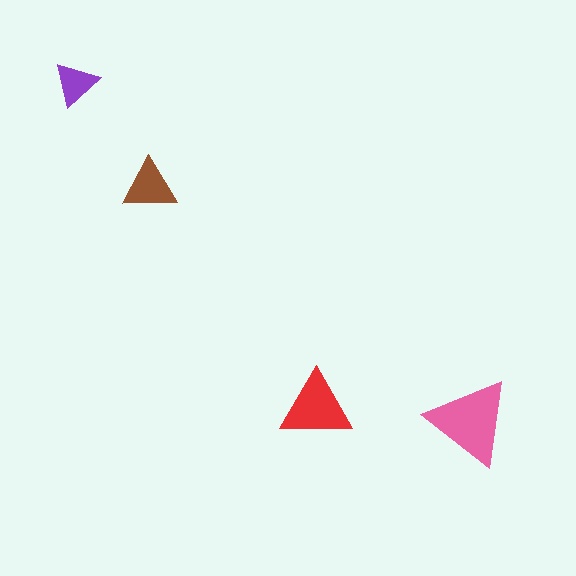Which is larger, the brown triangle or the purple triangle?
The brown one.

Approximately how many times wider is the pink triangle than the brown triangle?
About 1.5 times wider.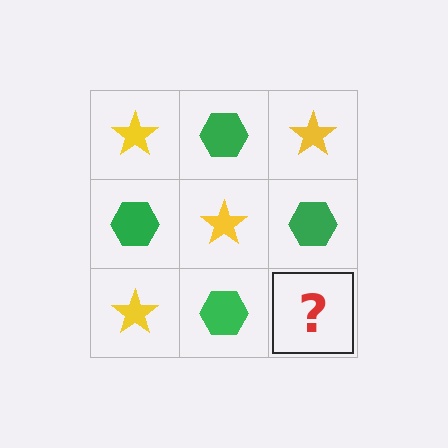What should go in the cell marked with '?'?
The missing cell should contain a yellow star.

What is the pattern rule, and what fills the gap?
The rule is that it alternates yellow star and green hexagon in a checkerboard pattern. The gap should be filled with a yellow star.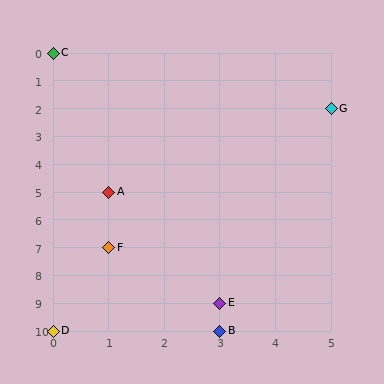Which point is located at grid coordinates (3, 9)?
Point E is at (3, 9).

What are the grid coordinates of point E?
Point E is at grid coordinates (3, 9).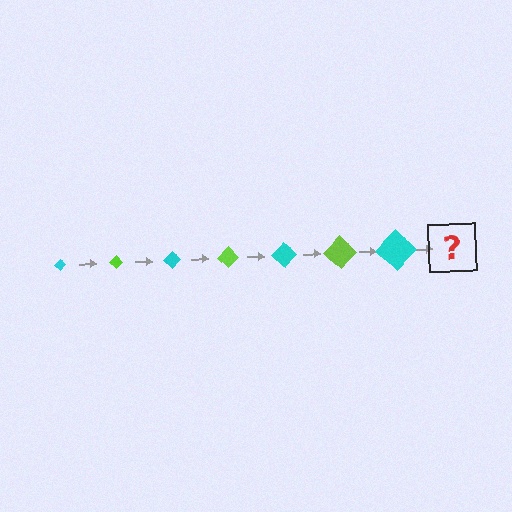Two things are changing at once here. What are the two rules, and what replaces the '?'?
The two rules are that the diamond grows larger each step and the color cycles through cyan and lime. The '?' should be a lime diamond, larger than the previous one.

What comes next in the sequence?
The next element should be a lime diamond, larger than the previous one.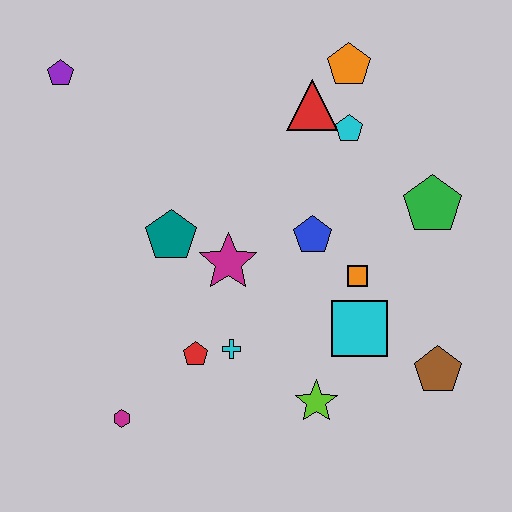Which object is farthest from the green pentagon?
The purple pentagon is farthest from the green pentagon.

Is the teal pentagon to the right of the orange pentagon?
No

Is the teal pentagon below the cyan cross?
No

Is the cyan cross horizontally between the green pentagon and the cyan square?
No